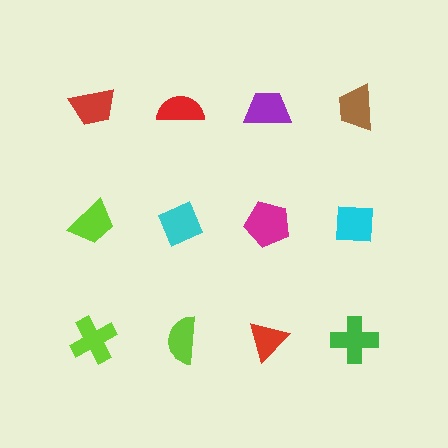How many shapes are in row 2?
4 shapes.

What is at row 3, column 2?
A lime semicircle.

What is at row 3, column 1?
A lime cross.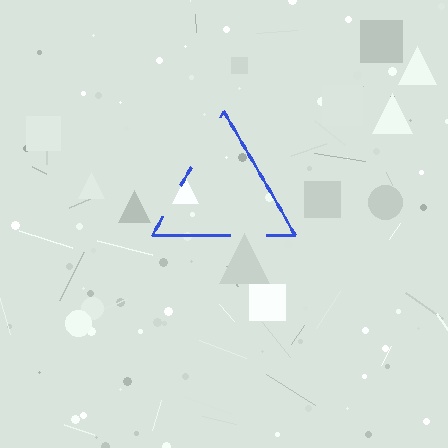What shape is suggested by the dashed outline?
The dashed outline suggests a triangle.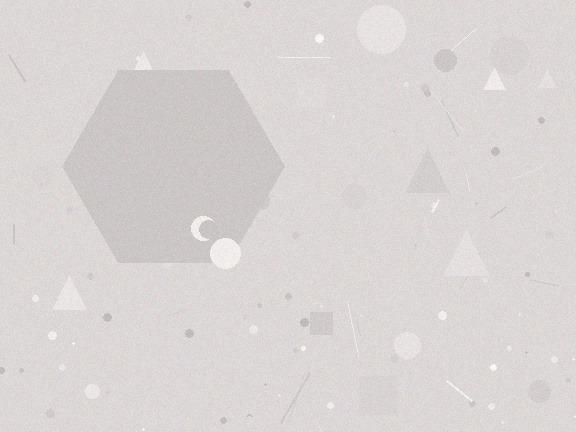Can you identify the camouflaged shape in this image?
The camouflaged shape is a hexagon.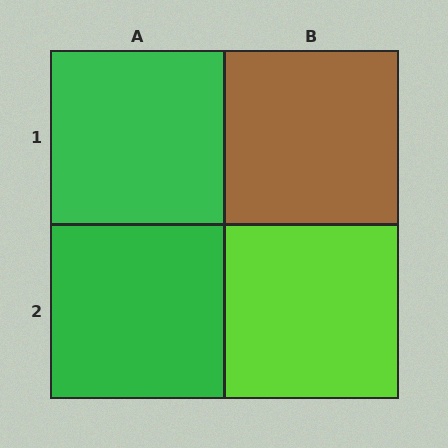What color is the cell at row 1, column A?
Green.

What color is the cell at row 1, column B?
Brown.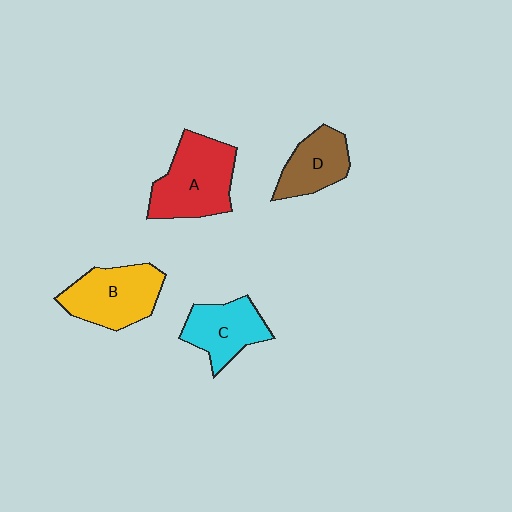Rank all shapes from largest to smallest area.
From largest to smallest: A (red), B (yellow), C (cyan), D (brown).